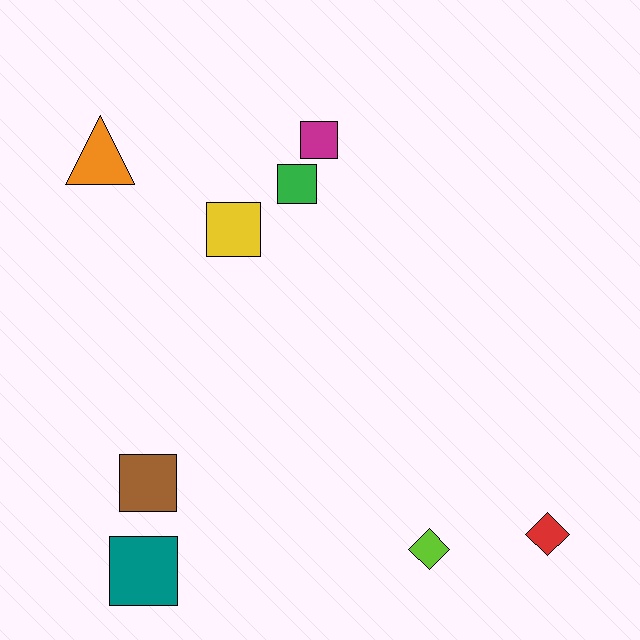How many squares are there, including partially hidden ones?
There are 5 squares.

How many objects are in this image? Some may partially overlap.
There are 8 objects.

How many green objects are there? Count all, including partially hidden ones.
There is 1 green object.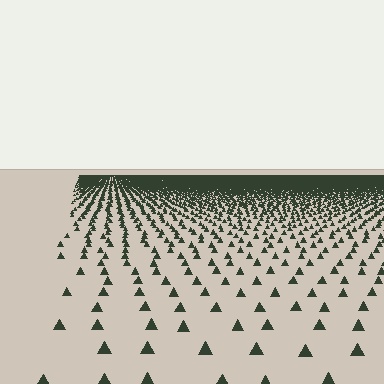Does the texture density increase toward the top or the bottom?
Density increases toward the top.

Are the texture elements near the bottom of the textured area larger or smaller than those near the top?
Larger. Near the bottom, elements are closer to the viewer and appear at a bigger on-screen size.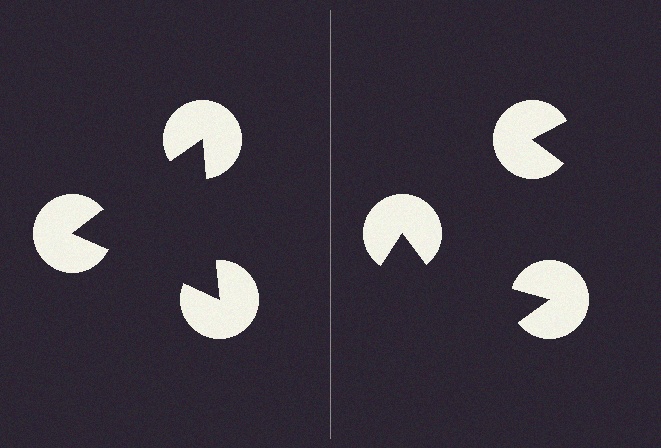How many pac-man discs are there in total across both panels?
6 — 3 on each side.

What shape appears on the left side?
An illusory triangle.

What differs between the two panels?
The pac-man discs are positioned identically on both sides; only the wedge orientations differ. On the left they align to a triangle; on the right they are misaligned.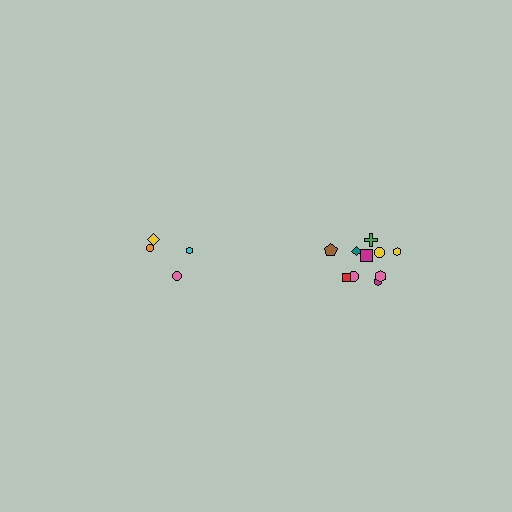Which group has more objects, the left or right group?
The right group.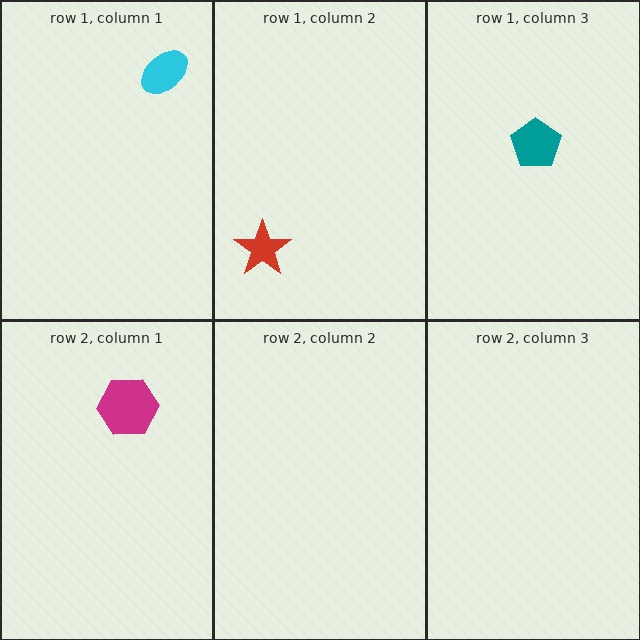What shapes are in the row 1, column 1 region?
The cyan ellipse.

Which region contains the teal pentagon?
The row 1, column 3 region.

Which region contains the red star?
The row 1, column 2 region.